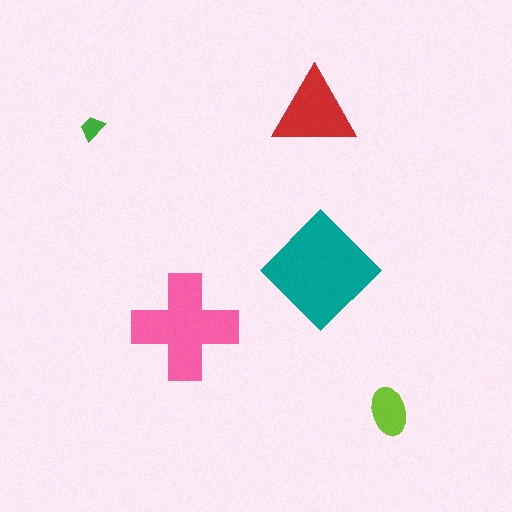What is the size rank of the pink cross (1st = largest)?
2nd.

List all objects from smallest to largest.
The green trapezoid, the lime ellipse, the red triangle, the pink cross, the teal diamond.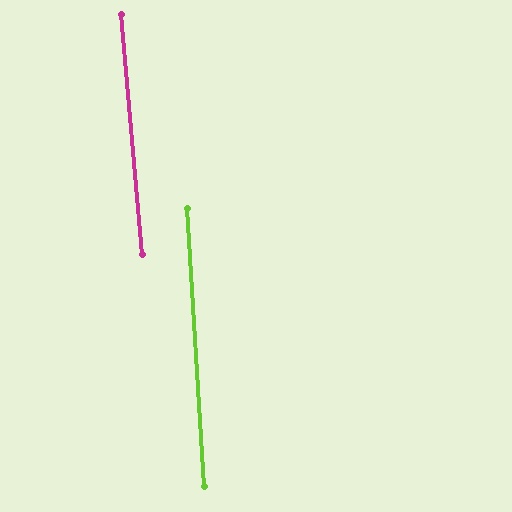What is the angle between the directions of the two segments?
Approximately 2 degrees.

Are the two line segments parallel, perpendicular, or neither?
Parallel — their directions differ by only 1.5°.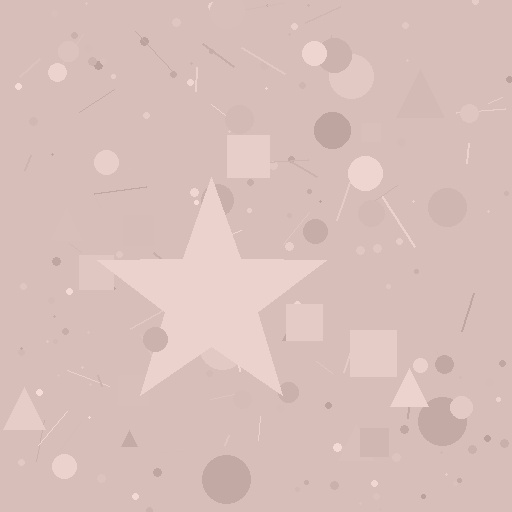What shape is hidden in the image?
A star is hidden in the image.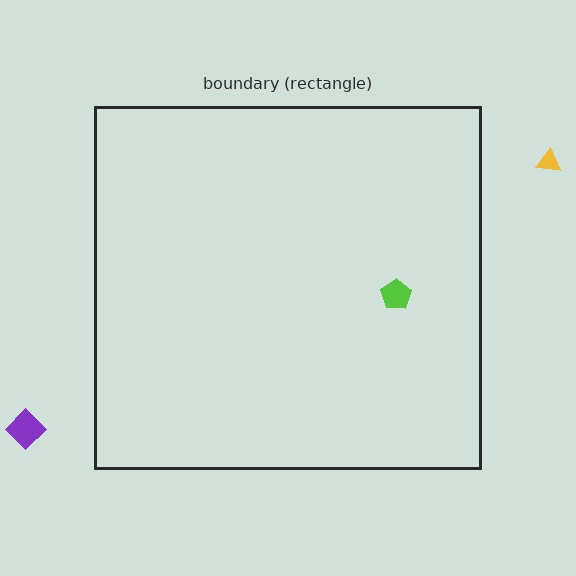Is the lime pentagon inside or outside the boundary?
Inside.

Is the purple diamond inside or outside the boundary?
Outside.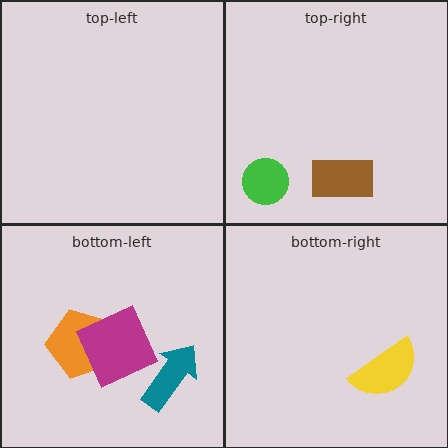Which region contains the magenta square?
The bottom-left region.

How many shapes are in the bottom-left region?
3.